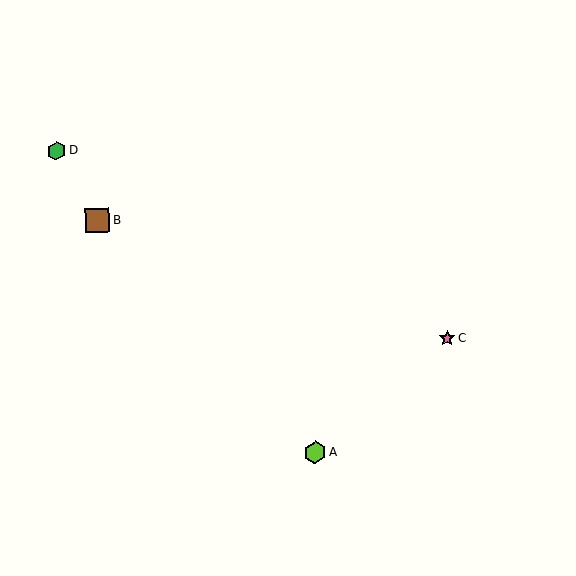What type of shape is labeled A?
Shape A is a lime hexagon.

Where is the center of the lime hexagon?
The center of the lime hexagon is at (315, 452).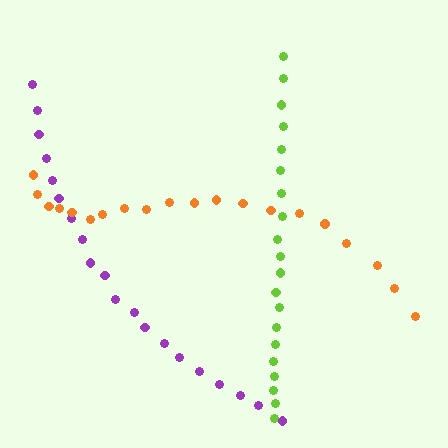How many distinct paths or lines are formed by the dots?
There are 3 distinct paths.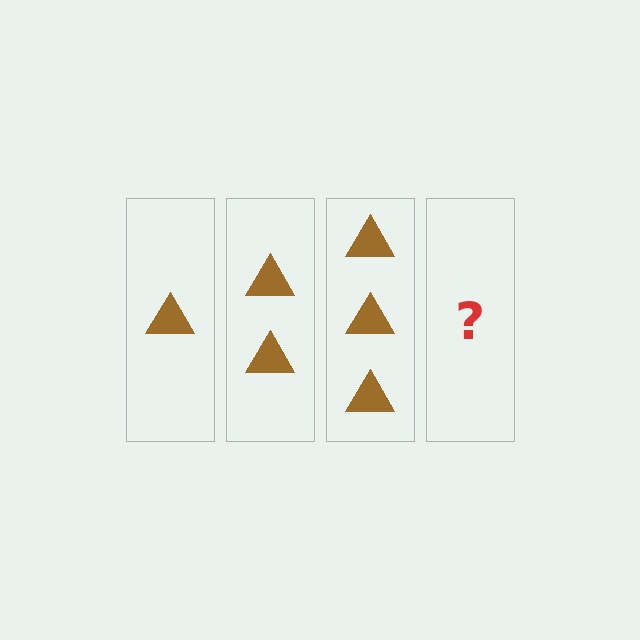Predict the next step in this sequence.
The next step is 4 triangles.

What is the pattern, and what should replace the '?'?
The pattern is that each step adds one more triangle. The '?' should be 4 triangles.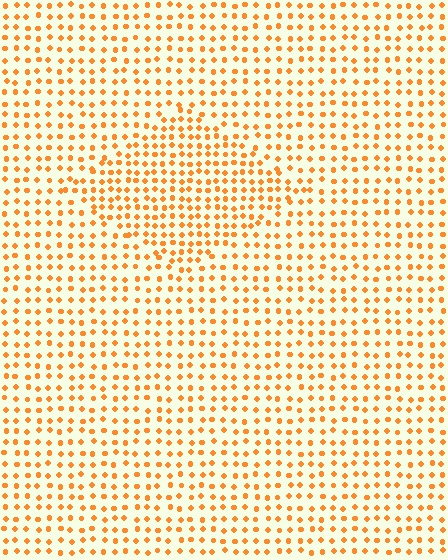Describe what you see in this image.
The image contains small orange elements arranged at two different densities. A diamond-shaped region is visible where the elements are more densely packed than the surrounding area.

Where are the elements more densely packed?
The elements are more densely packed inside the diamond boundary.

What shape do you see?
I see a diamond.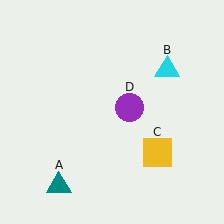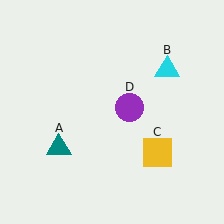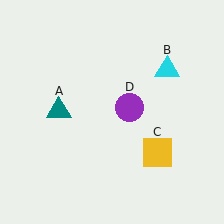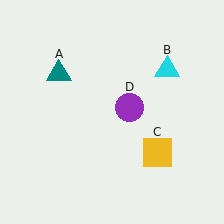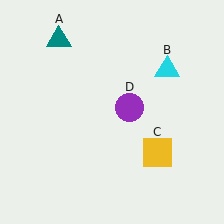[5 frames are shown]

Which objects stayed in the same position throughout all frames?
Cyan triangle (object B) and yellow square (object C) and purple circle (object D) remained stationary.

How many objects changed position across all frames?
1 object changed position: teal triangle (object A).